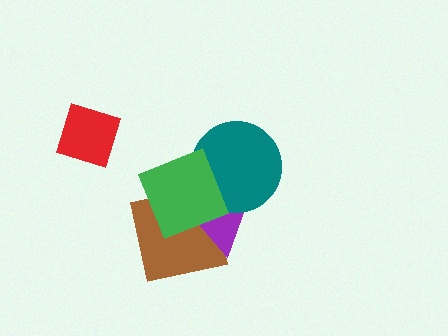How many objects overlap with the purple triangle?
3 objects overlap with the purple triangle.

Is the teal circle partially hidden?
Yes, it is partially covered by another shape.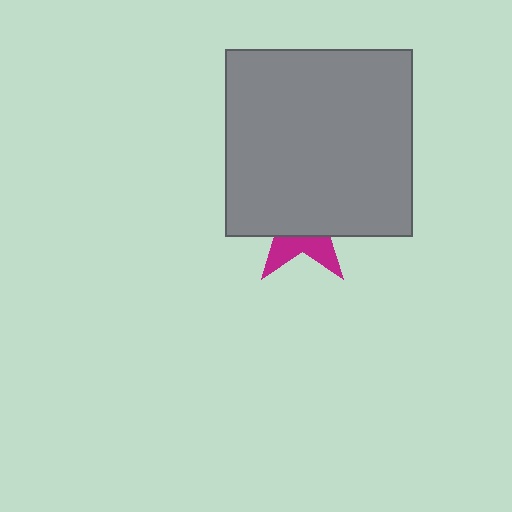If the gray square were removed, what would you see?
You would see the complete magenta star.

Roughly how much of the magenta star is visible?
A small part of it is visible (roughly 31%).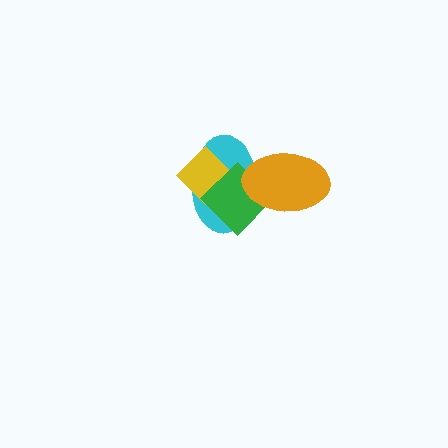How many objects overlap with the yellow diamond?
2 objects overlap with the yellow diamond.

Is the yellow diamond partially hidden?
Yes, it is partially covered by another shape.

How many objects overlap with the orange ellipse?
2 objects overlap with the orange ellipse.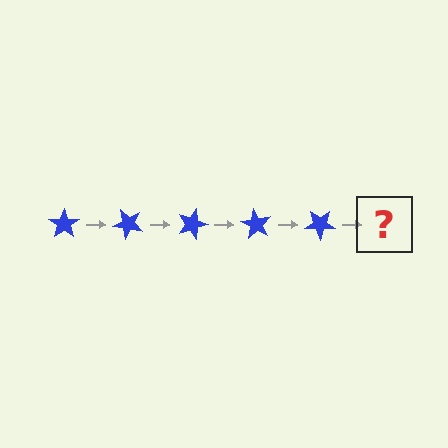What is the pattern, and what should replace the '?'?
The pattern is that the star rotates 45 degrees each step. The '?' should be a blue star rotated 225 degrees.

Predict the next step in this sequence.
The next step is a blue star rotated 225 degrees.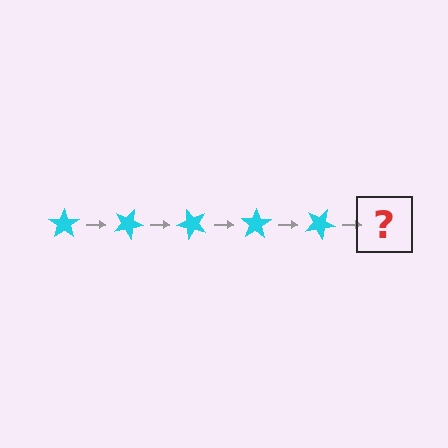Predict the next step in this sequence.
The next step is a cyan star rotated 125 degrees.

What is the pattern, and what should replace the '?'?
The pattern is that the star rotates 25 degrees each step. The '?' should be a cyan star rotated 125 degrees.